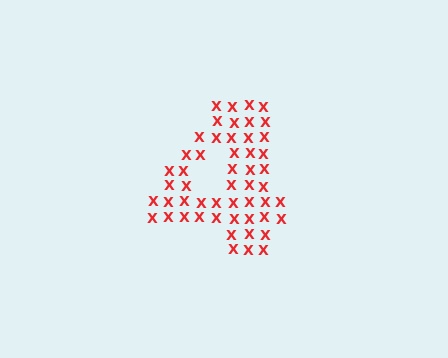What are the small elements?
The small elements are letter X's.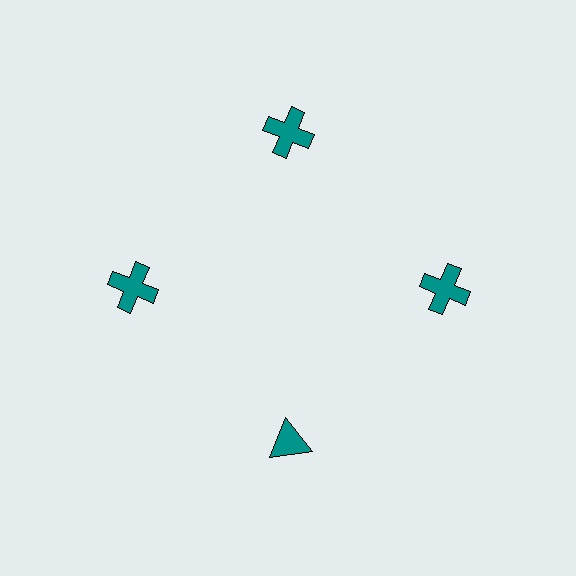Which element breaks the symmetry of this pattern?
The teal triangle at roughly the 6 o'clock position breaks the symmetry. All other shapes are teal crosses.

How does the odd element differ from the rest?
It has a different shape: triangle instead of cross.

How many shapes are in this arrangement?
There are 4 shapes arranged in a ring pattern.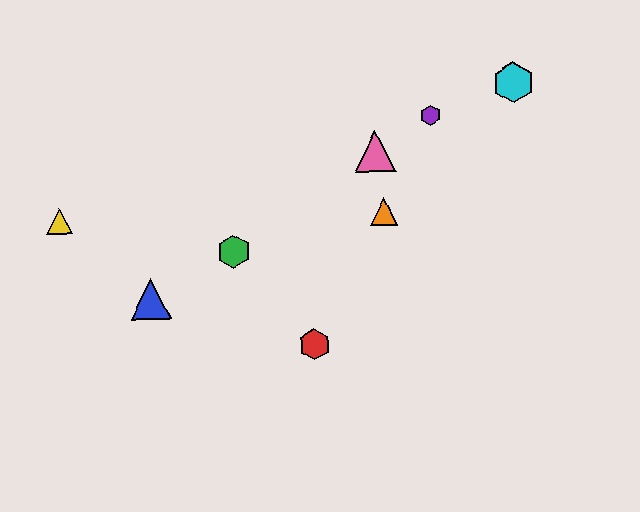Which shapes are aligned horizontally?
The yellow triangle, the orange triangle are aligned horizontally.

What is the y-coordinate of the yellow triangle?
The yellow triangle is at y≈221.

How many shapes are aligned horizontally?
2 shapes (the yellow triangle, the orange triangle) are aligned horizontally.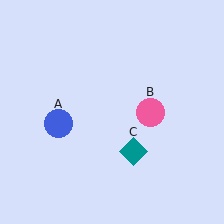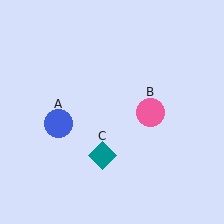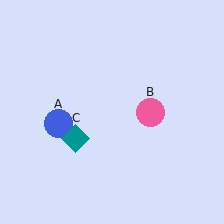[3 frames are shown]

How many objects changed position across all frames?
1 object changed position: teal diamond (object C).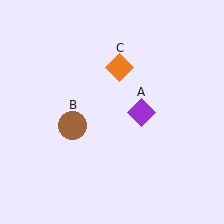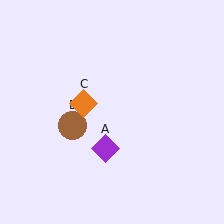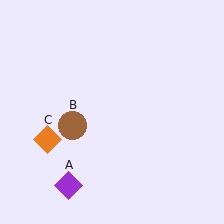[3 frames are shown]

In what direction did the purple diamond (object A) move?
The purple diamond (object A) moved down and to the left.